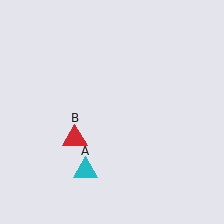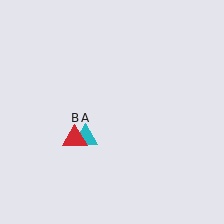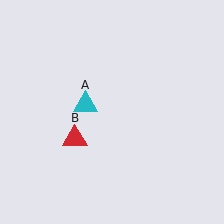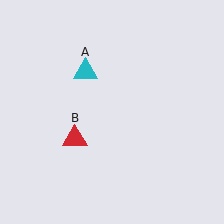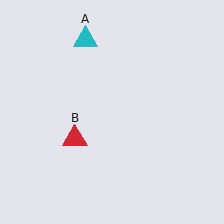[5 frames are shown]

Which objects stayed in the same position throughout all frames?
Red triangle (object B) remained stationary.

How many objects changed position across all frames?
1 object changed position: cyan triangle (object A).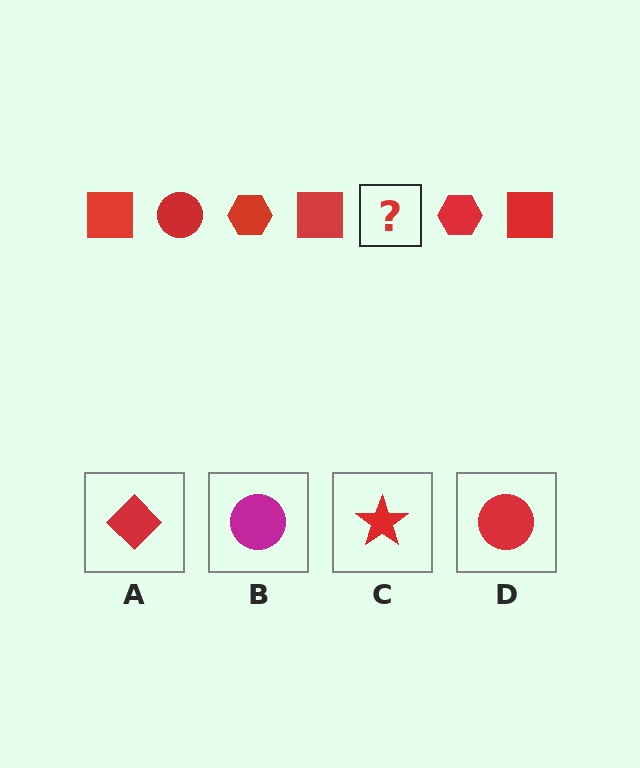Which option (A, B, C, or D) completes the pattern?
D.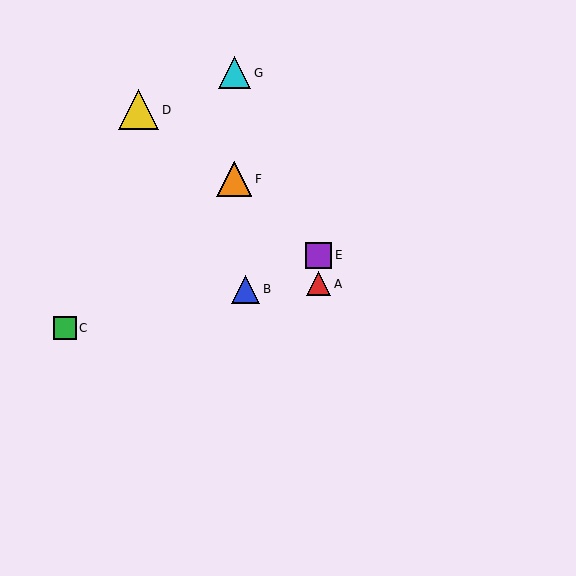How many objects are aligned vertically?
2 objects (A, E) are aligned vertically.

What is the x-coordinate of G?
Object G is at x≈235.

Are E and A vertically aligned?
Yes, both are at x≈319.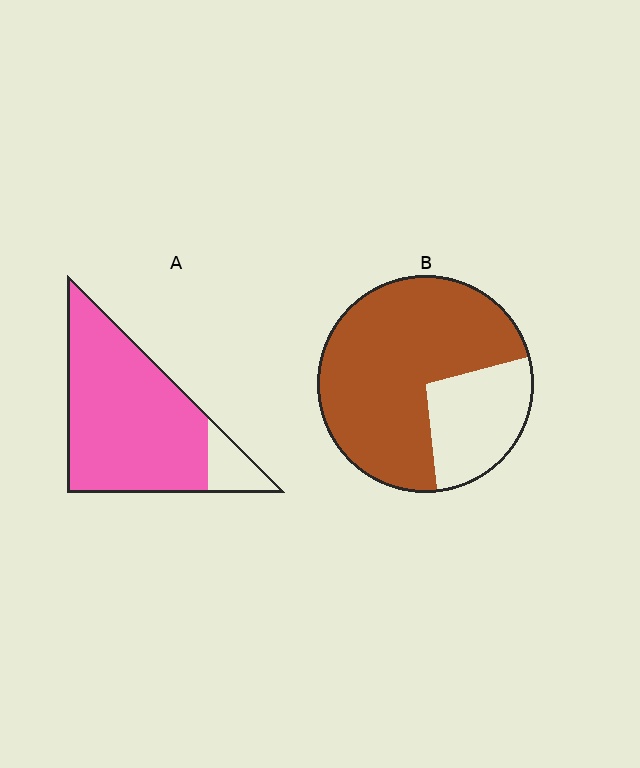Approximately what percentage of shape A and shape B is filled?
A is approximately 85% and B is approximately 75%.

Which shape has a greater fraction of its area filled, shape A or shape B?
Shape A.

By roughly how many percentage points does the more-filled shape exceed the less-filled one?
By roughly 15 percentage points (A over B).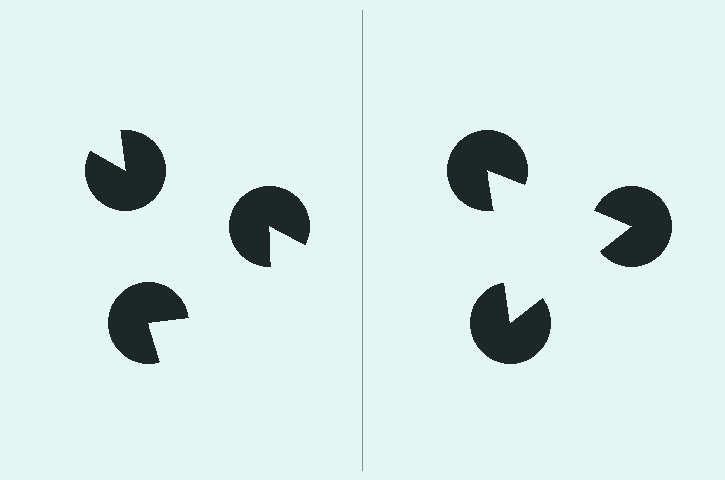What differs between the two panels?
The pac-man discs are positioned identically on both sides; only the wedge orientations differ. On the right they align to a triangle; on the left they are misaligned.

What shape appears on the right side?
An illusory triangle.